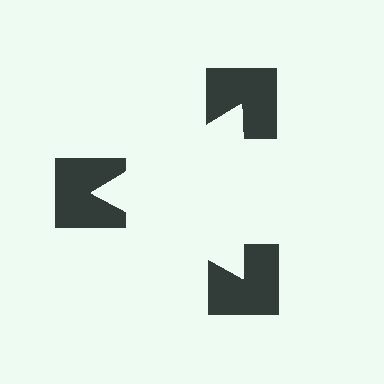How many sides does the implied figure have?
3 sides.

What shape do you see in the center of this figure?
An illusory triangle — its edges are inferred from the aligned wedge cuts in the notched squares, not physically drawn.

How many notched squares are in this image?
There are 3 — one at each vertex of the illusory triangle.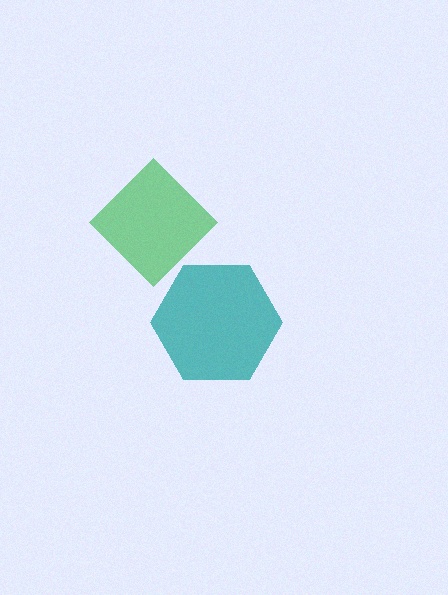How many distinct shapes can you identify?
There are 2 distinct shapes: a teal hexagon, a green diamond.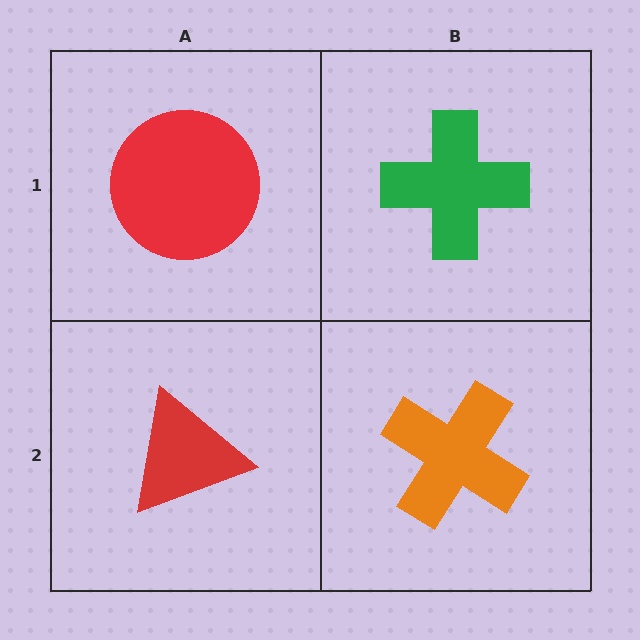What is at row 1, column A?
A red circle.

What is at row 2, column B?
An orange cross.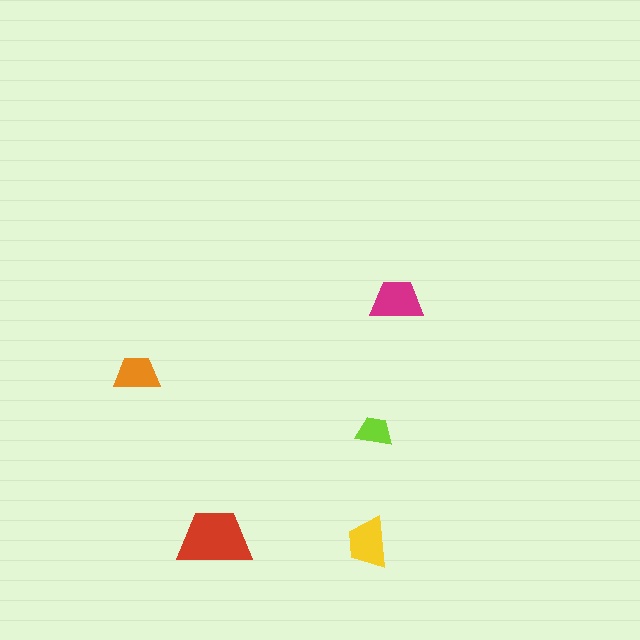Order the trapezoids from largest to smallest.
the red one, the magenta one, the yellow one, the orange one, the lime one.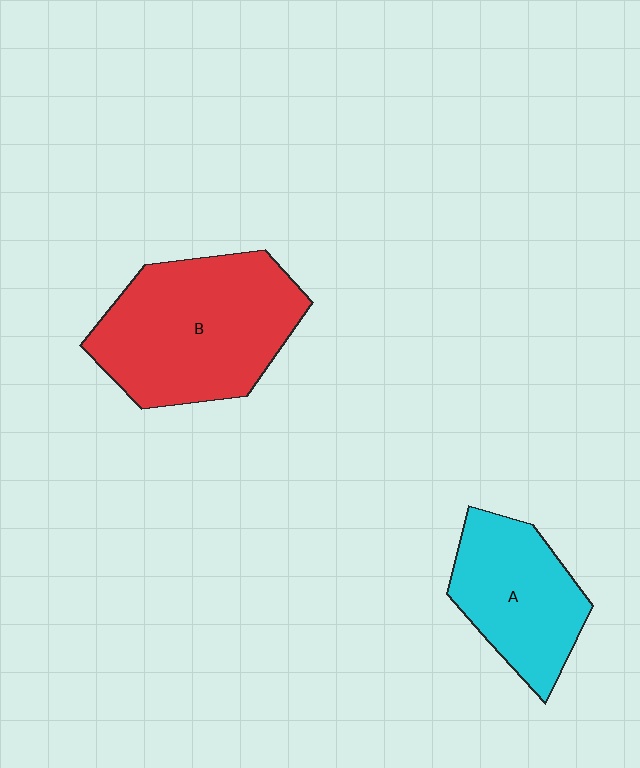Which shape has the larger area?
Shape B (red).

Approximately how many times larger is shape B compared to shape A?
Approximately 1.5 times.